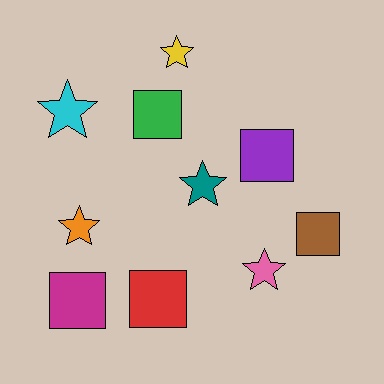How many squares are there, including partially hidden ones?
There are 5 squares.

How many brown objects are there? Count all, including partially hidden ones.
There is 1 brown object.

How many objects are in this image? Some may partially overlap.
There are 10 objects.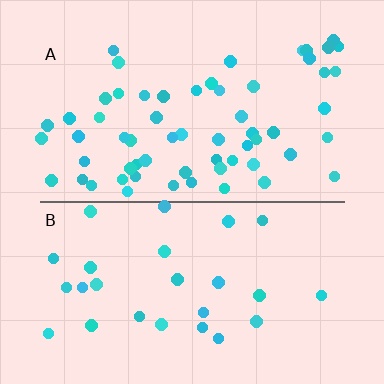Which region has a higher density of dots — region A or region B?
A (the top).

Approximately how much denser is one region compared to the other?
Approximately 2.3× — region A over region B.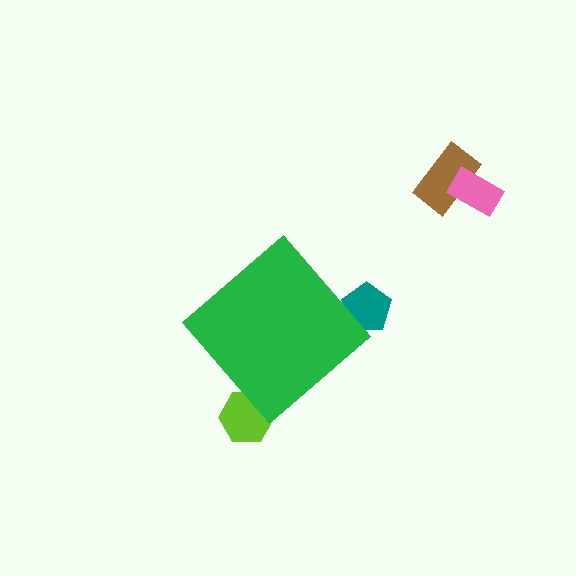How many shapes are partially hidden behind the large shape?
2 shapes are partially hidden.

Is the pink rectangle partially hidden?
No, the pink rectangle is fully visible.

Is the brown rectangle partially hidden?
No, the brown rectangle is fully visible.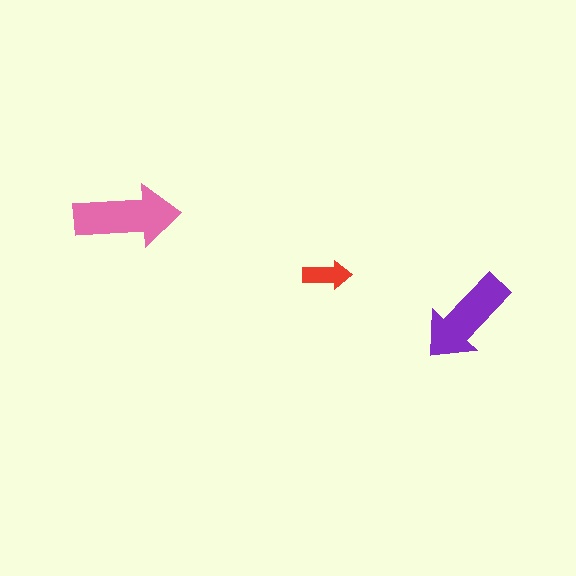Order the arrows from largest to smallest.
the pink one, the purple one, the red one.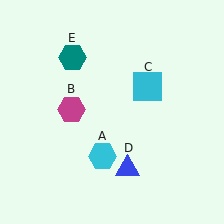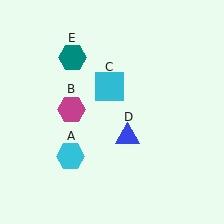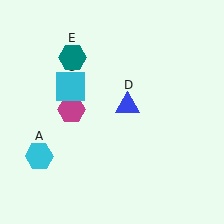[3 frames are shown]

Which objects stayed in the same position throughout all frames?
Magenta hexagon (object B) and teal hexagon (object E) remained stationary.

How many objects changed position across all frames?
3 objects changed position: cyan hexagon (object A), cyan square (object C), blue triangle (object D).